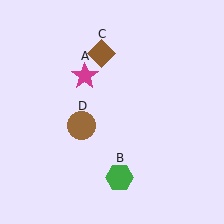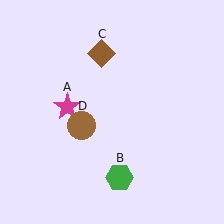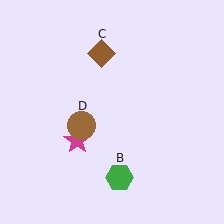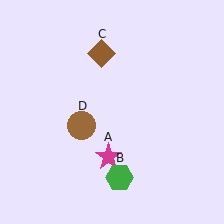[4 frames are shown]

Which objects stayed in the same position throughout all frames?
Green hexagon (object B) and brown diamond (object C) and brown circle (object D) remained stationary.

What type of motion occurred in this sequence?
The magenta star (object A) rotated counterclockwise around the center of the scene.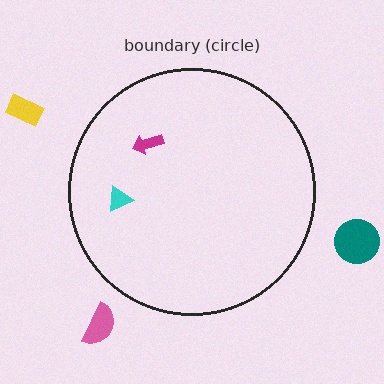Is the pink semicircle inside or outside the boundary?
Outside.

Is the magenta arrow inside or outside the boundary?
Inside.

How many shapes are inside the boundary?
2 inside, 3 outside.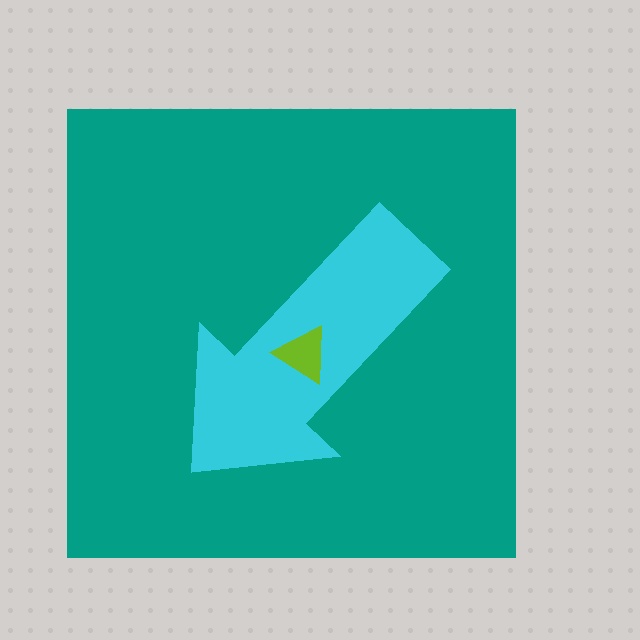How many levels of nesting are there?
3.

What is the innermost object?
The lime triangle.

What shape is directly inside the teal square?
The cyan arrow.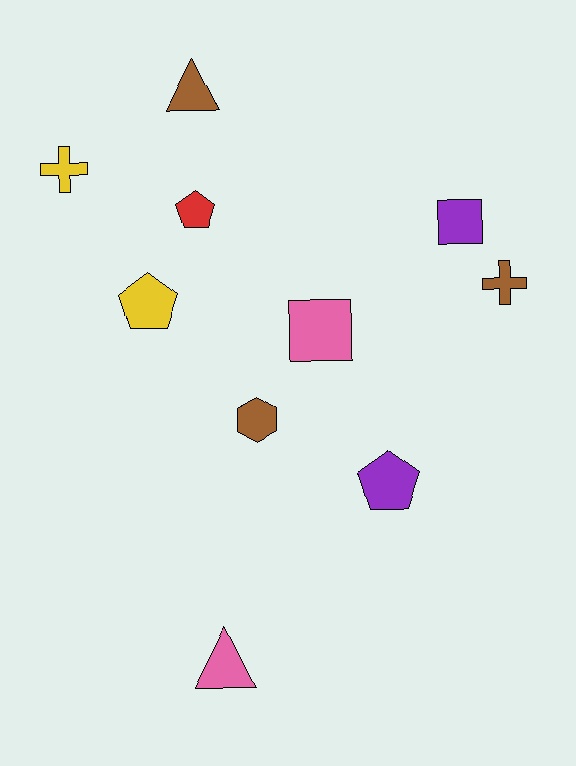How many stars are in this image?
There are no stars.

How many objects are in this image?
There are 10 objects.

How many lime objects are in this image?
There are no lime objects.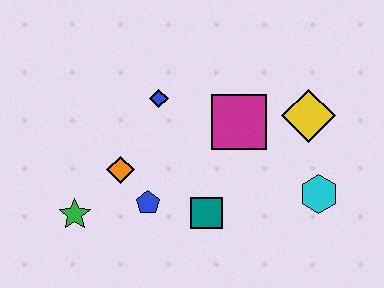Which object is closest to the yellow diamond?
The magenta square is closest to the yellow diamond.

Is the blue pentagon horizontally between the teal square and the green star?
Yes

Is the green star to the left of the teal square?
Yes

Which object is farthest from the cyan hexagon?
The green star is farthest from the cyan hexagon.